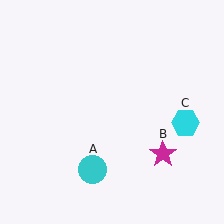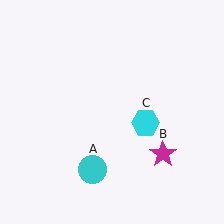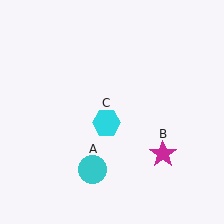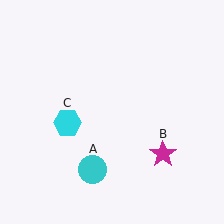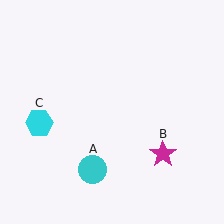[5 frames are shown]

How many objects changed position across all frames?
1 object changed position: cyan hexagon (object C).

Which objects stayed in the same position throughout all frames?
Cyan circle (object A) and magenta star (object B) remained stationary.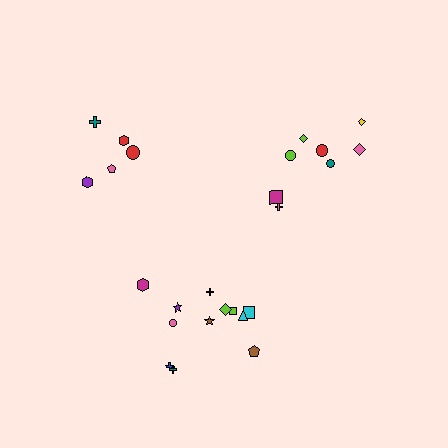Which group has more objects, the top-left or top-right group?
The top-right group.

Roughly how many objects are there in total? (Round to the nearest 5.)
Roughly 25 objects in total.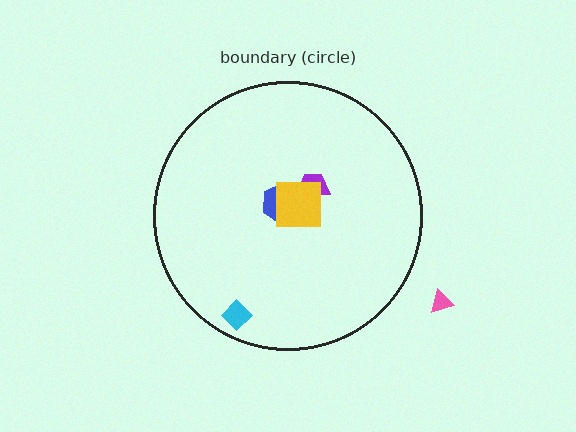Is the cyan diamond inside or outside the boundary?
Inside.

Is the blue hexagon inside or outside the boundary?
Inside.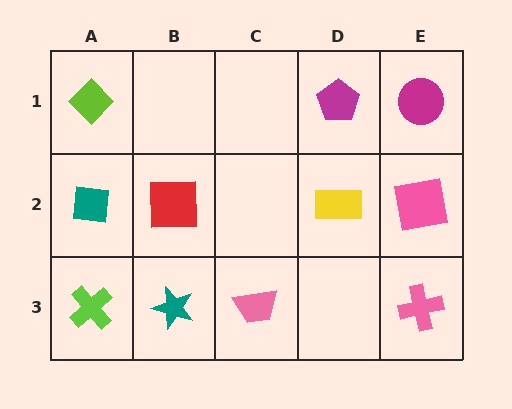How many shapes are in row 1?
3 shapes.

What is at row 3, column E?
A pink cross.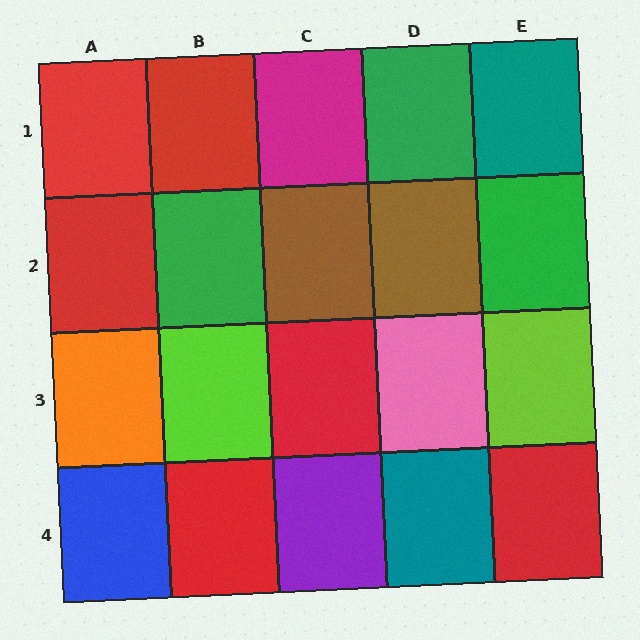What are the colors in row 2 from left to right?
Red, green, brown, brown, green.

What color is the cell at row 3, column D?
Pink.